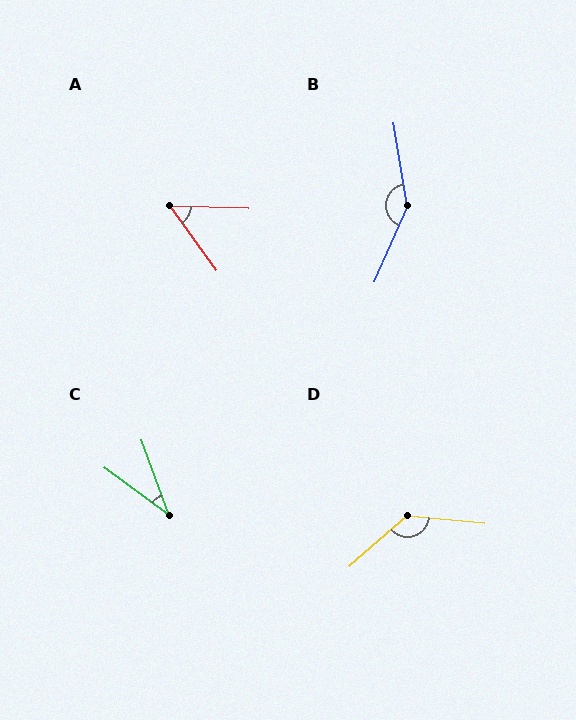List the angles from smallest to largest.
C (34°), A (52°), D (133°), B (147°).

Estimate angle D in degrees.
Approximately 133 degrees.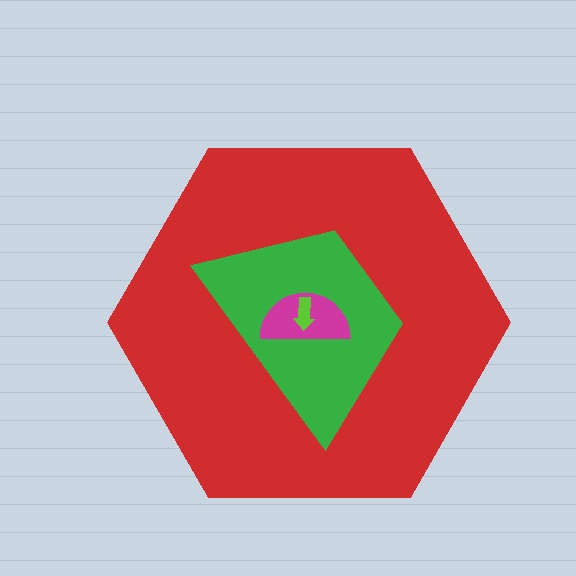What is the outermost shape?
The red hexagon.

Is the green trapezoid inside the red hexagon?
Yes.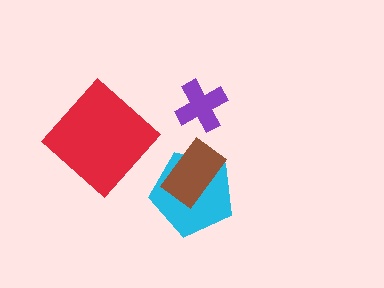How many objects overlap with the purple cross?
0 objects overlap with the purple cross.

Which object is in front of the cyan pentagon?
The brown rectangle is in front of the cyan pentagon.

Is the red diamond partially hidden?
No, no other shape covers it.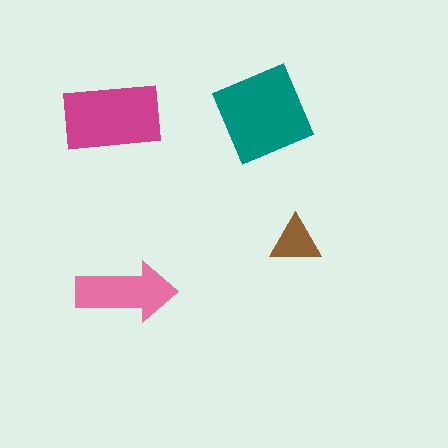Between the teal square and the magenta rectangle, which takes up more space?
The teal square.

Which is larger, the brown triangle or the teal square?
The teal square.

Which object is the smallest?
The brown triangle.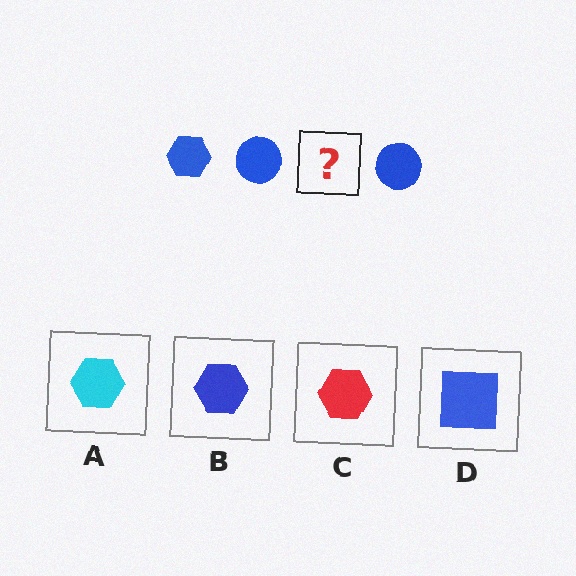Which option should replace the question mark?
Option B.